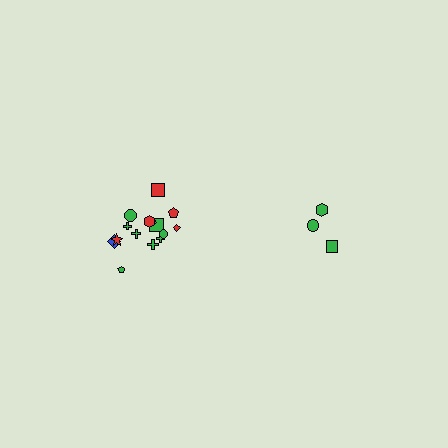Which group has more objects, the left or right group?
The left group.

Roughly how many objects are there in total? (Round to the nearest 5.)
Roughly 20 objects in total.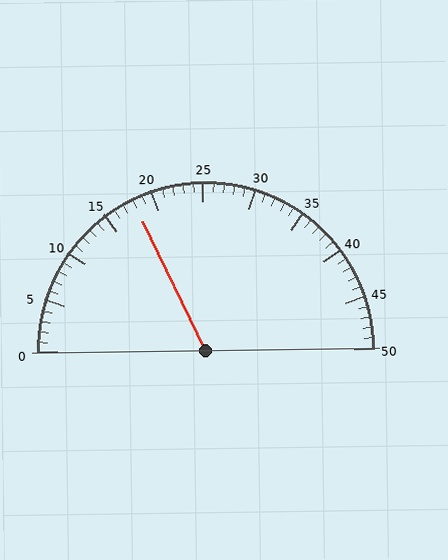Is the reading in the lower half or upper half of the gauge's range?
The reading is in the lower half of the range (0 to 50).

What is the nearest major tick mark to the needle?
The nearest major tick mark is 20.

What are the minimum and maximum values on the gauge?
The gauge ranges from 0 to 50.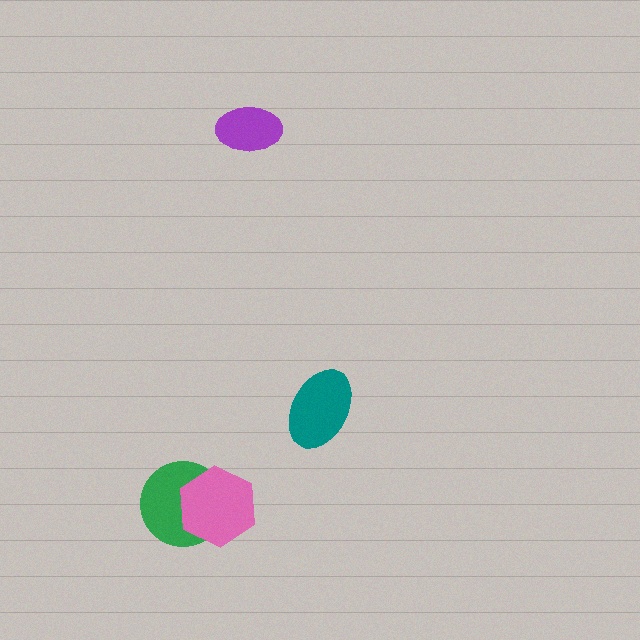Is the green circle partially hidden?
Yes, it is partially covered by another shape.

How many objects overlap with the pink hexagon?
1 object overlaps with the pink hexagon.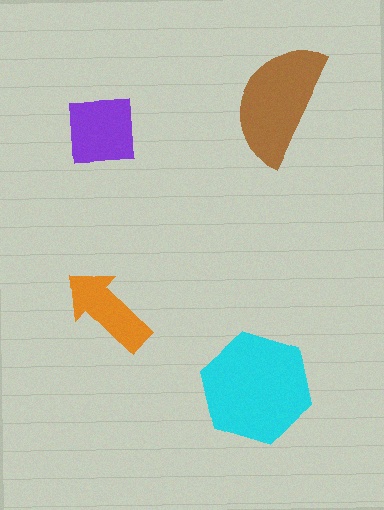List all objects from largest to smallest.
The cyan hexagon, the brown semicircle, the purple square, the orange arrow.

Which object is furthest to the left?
The purple square is leftmost.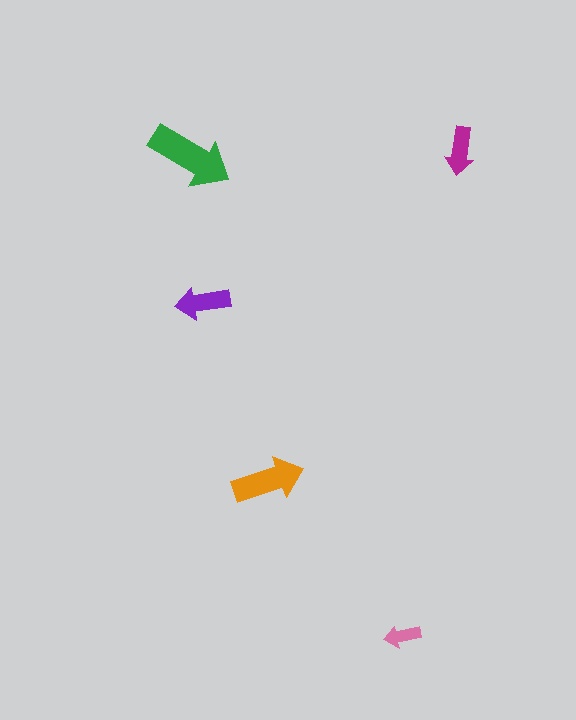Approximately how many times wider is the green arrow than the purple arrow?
About 1.5 times wider.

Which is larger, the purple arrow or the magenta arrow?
The purple one.